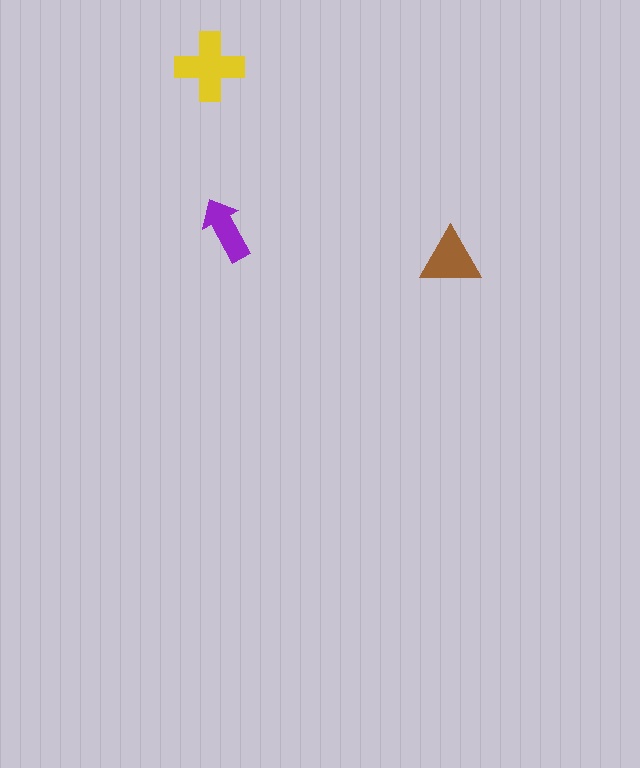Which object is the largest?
The yellow cross.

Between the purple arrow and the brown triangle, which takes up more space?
The brown triangle.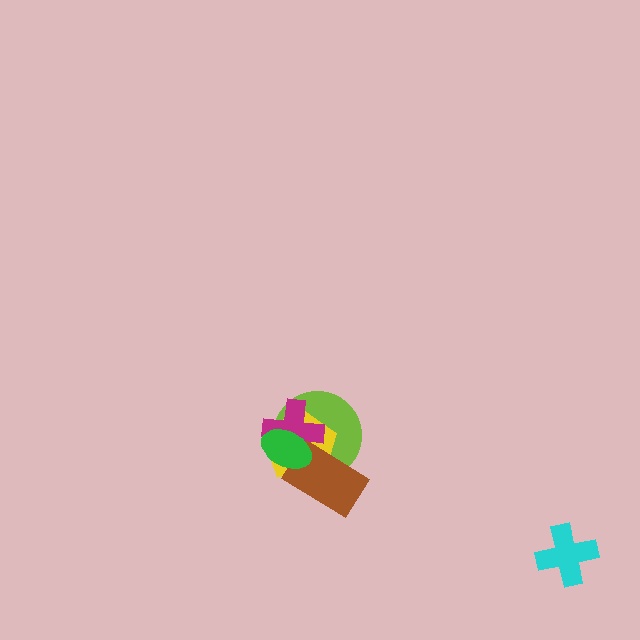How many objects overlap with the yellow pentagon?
4 objects overlap with the yellow pentagon.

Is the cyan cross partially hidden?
No, no other shape covers it.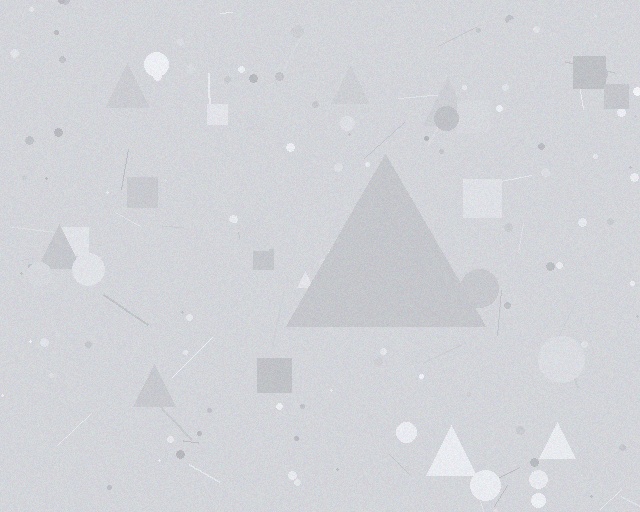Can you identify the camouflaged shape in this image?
The camouflaged shape is a triangle.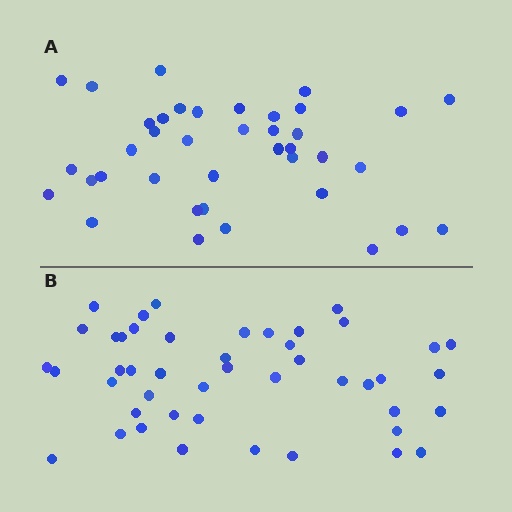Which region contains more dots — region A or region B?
Region B (the bottom region) has more dots.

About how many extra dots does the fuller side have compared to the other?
Region B has roughly 8 or so more dots than region A.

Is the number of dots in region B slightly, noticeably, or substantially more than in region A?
Region B has only slightly more — the two regions are fairly close. The ratio is roughly 1.2 to 1.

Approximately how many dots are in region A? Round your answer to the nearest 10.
About 40 dots. (The exact count is 39, which rounds to 40.)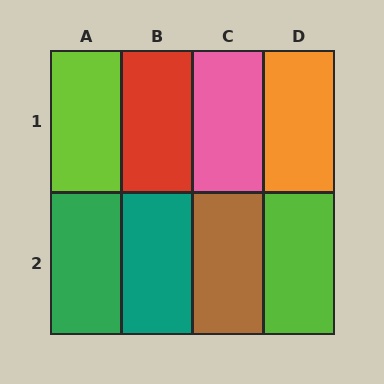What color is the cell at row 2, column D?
Lime.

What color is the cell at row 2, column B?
Teal.